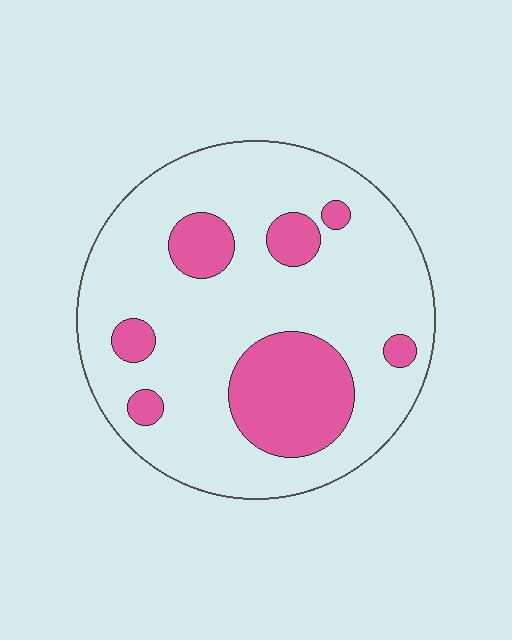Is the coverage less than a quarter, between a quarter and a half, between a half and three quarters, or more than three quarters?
Less than a quarter.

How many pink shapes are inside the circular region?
7.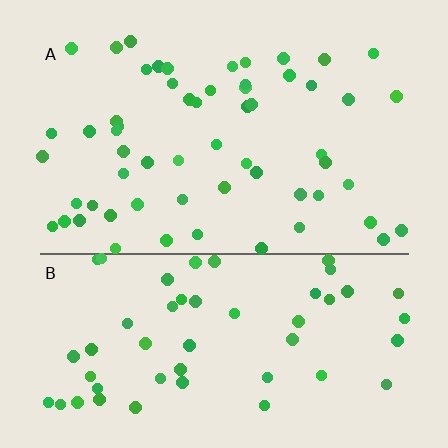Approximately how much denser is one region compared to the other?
Approximately 1.1× — region A over region B.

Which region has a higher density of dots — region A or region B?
A (the top).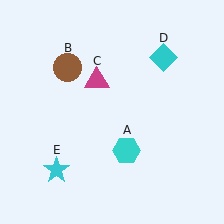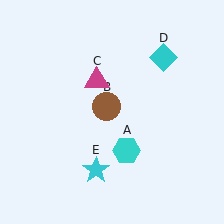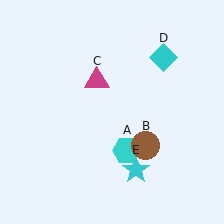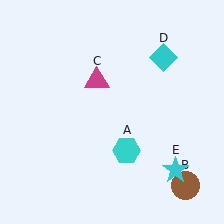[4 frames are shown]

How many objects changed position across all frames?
2 objects changed position: brown circle (object B), cyan star (object E).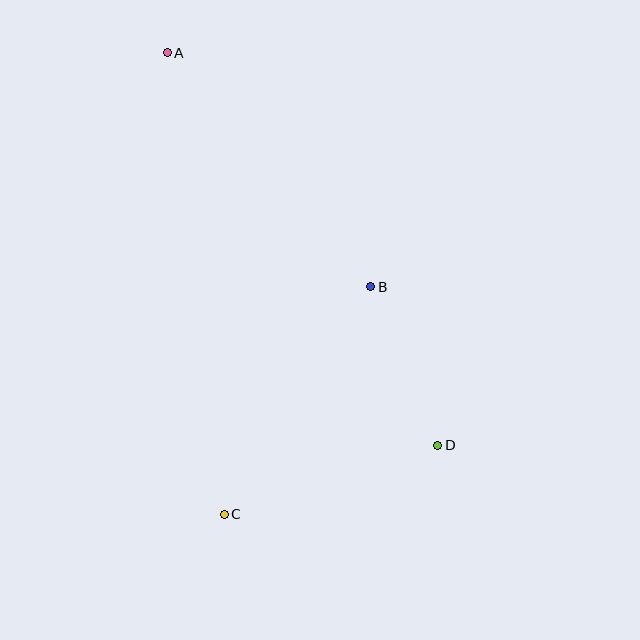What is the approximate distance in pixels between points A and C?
The distance between A and C is approximately 465 pixels.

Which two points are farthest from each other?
Points A and D are farthest from each other.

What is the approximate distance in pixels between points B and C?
The distance between B and C is approximately 271 pixels.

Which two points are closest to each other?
Points B and D are closest to each other.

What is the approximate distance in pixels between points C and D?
The distance between C and D is approximately 224 pixels.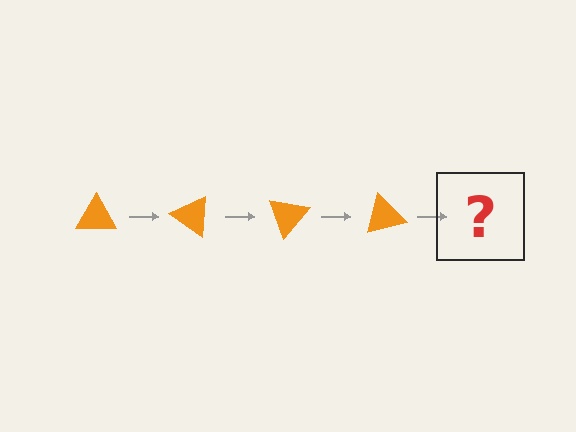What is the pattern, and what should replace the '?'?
The pattern is that the triangle rotates 35 degrees each step. The '?' should be an orange triangle rotated 140 degrees.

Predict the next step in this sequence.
The next step is an orange triangle rotated 140 degrees.